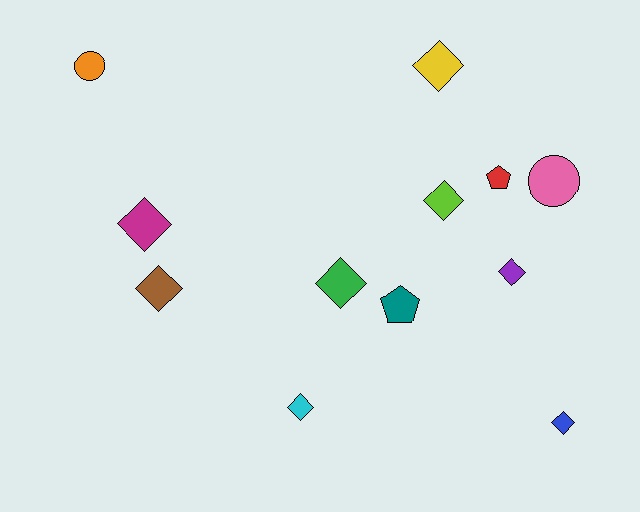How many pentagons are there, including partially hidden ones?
There are 2 pentagons.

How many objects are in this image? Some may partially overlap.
There are 12 objects.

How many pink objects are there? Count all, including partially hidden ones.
There is 1 pink object.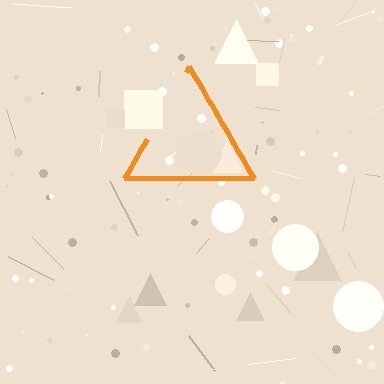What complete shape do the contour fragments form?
The contour fragments form a triangle.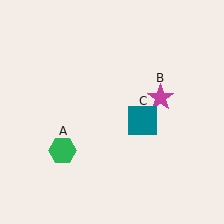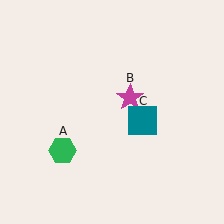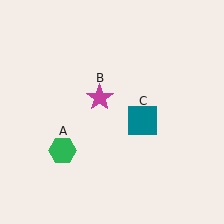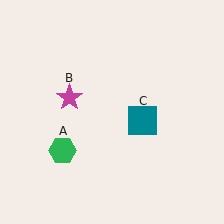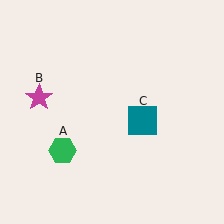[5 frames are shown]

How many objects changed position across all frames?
1 object changed position: magenta star (object B).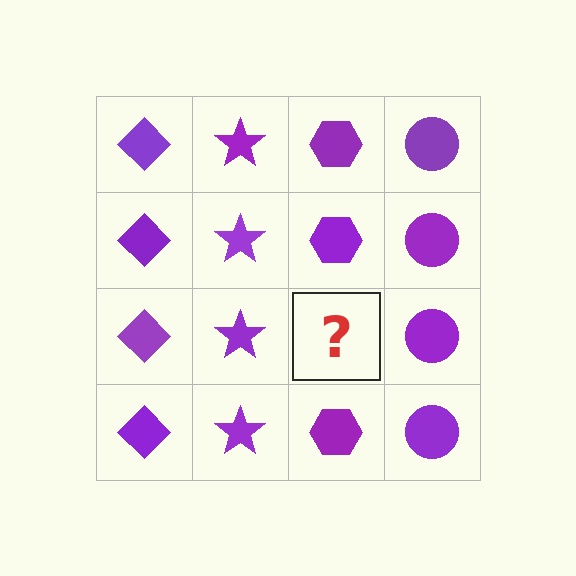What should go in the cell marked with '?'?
The missing cell should contain a purple hexagon.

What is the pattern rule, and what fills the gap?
The rule is that each column has a consistent shape. The gap should be filled with a purple hexagon.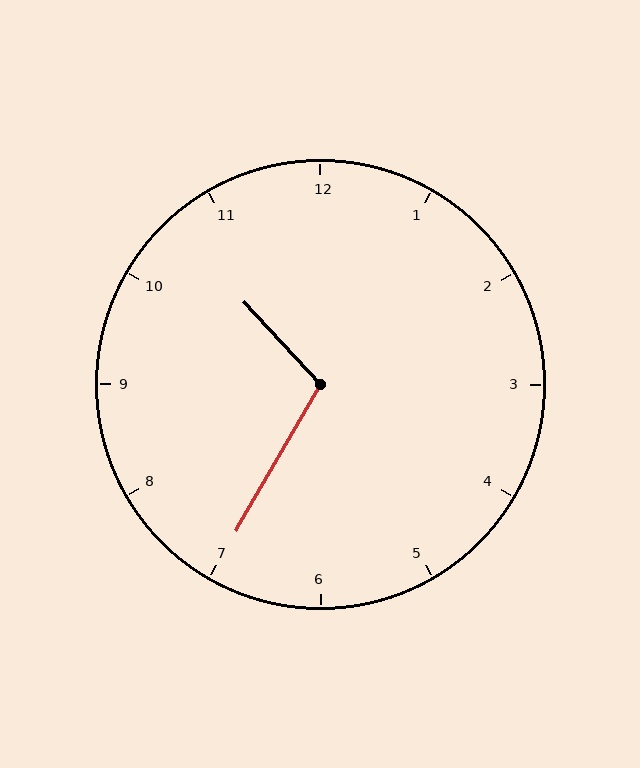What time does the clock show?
10:35.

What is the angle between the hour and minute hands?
Approximately 108 degrees.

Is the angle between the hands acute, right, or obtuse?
It is obtuse.